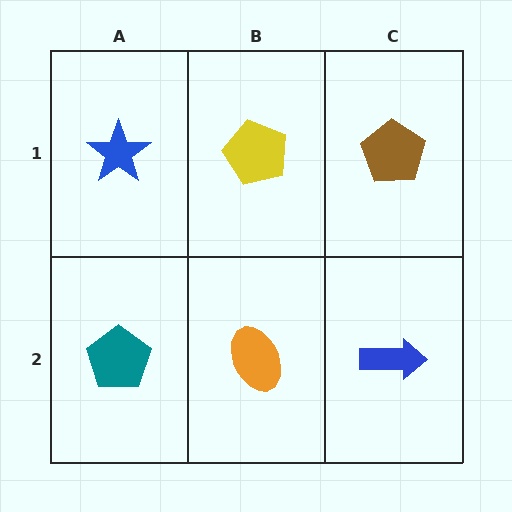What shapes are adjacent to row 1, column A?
A teal pentagon (row 2, column A), a yellow pentagon (row 1, column B).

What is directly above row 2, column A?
A blue star.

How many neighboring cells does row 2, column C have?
2.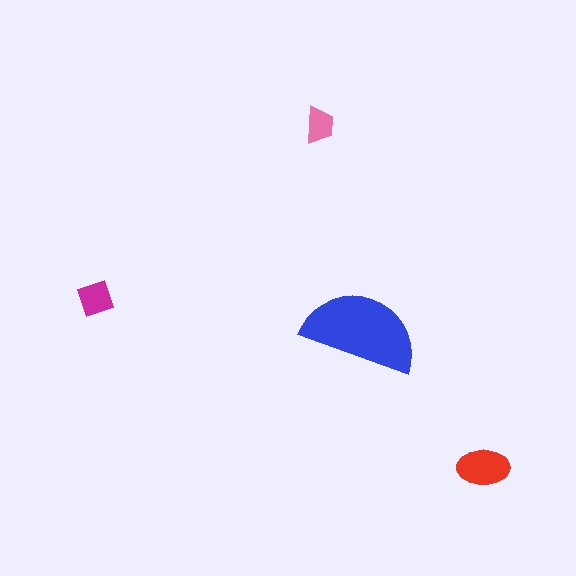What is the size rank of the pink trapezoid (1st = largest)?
4th.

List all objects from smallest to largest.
The pink trapezoid, the magenta diamond, the red ellipse, the blue semicircle.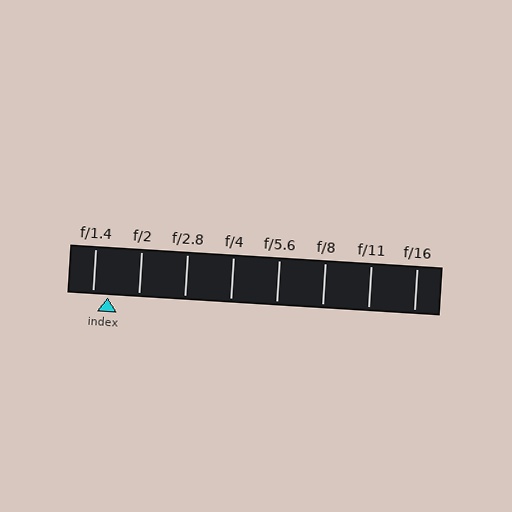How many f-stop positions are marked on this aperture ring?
There are 8 f-stop positions marked.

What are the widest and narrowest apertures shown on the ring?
The widest aperture shown is f/1.4 and the narrowest is f/16.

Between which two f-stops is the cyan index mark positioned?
The index mark is between f/1.4 and f/2.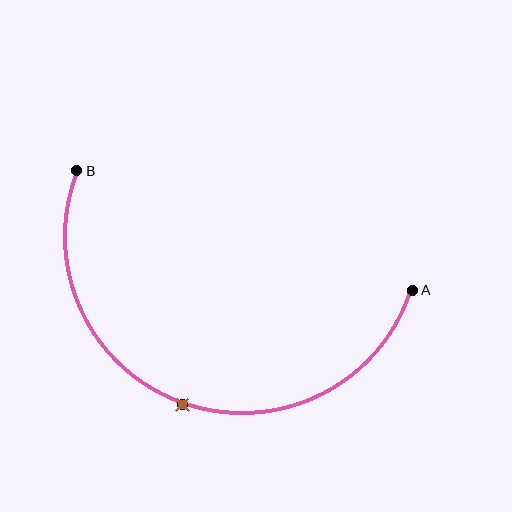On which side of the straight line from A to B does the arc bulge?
The arc bulges below the straight line connecting A and B.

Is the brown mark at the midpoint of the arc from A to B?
Yes. The brown mark lies on the arc at equal arc-length from both A and B — it is the arc midpoint.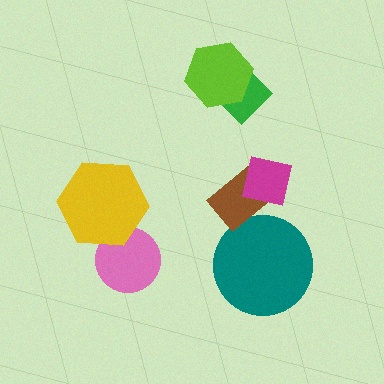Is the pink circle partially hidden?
Yes, it is partially covered by another shape.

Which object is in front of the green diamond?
The lime hexagon is in front of the green diamond.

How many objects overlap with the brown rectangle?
2 objects overlap with the brown rectangle.